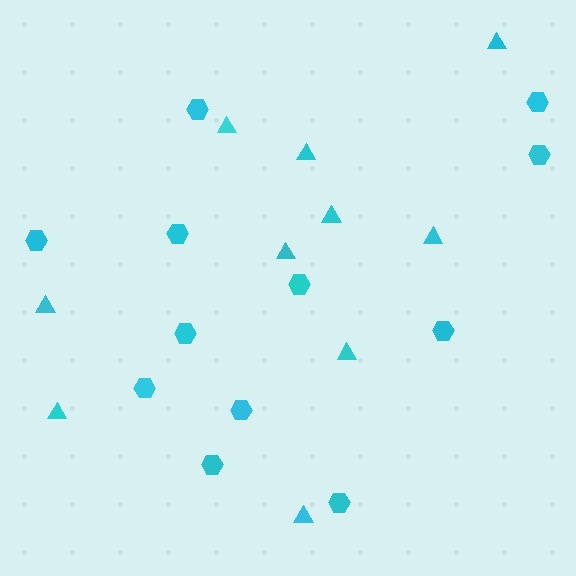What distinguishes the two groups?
There are 2 groups: one group of hexagons (12) and one group of triangles (10).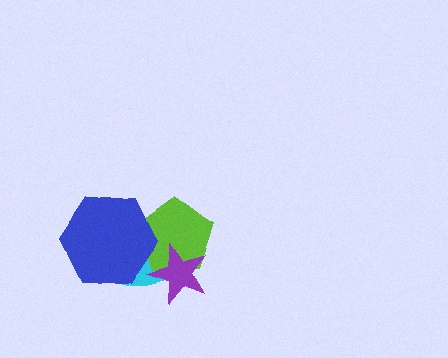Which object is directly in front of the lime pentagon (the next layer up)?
The blue hexagon is directly in front of the lime pentagon.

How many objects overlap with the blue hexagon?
2 objects overlap with the blue hexagon.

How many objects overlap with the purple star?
2 objects overlap with the purple star.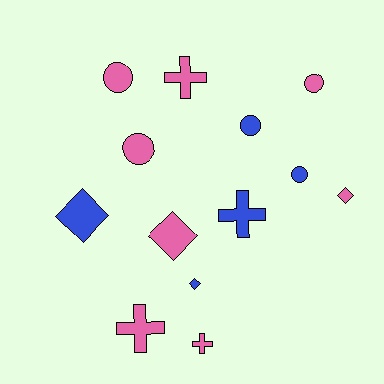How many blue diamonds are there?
There are 2 blue diamonds.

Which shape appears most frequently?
Circle, with 5 objects.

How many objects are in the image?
There are 13 objects.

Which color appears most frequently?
Pink, with 8 objects.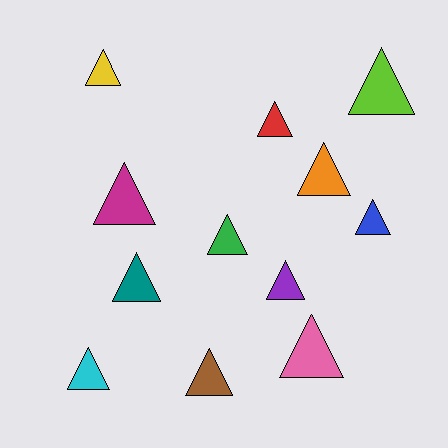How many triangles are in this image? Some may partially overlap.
There are 12 triangles.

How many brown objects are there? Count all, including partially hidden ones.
There is 1 brown object.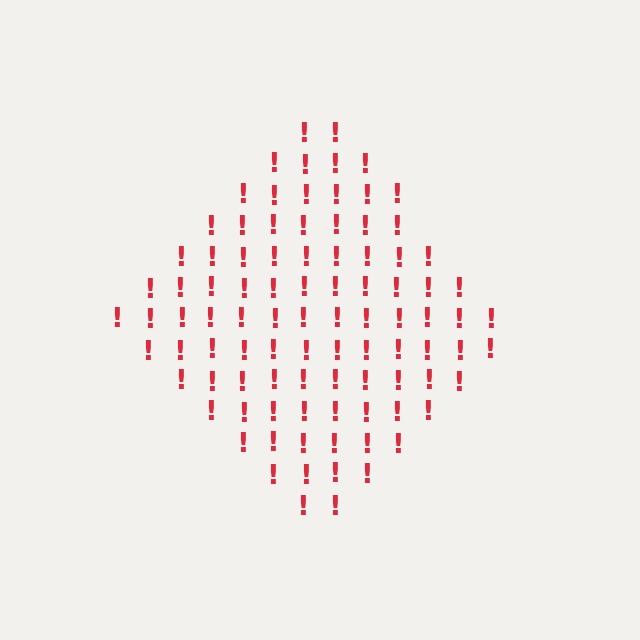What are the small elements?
The small elements are exclamation marks.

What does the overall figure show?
The overall figure shows a diamond.